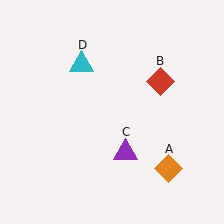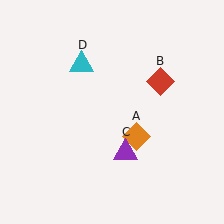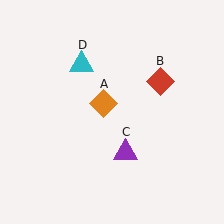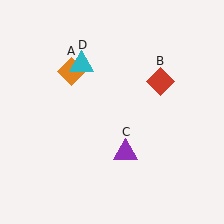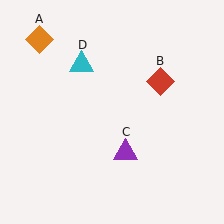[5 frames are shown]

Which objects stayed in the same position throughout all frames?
Red diamond (object B) and purple triangle (object C) and cyan triangle (object D) remained stationary.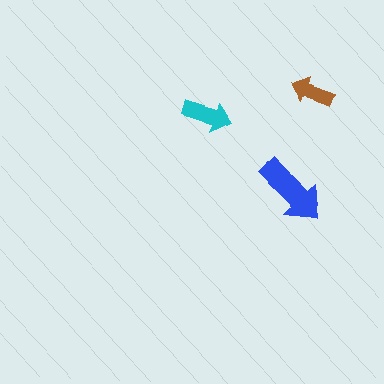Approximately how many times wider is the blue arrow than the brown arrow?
About 1.5 times wider.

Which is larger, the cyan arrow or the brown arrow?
The cyan one.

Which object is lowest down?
The blue arrow is bottommost.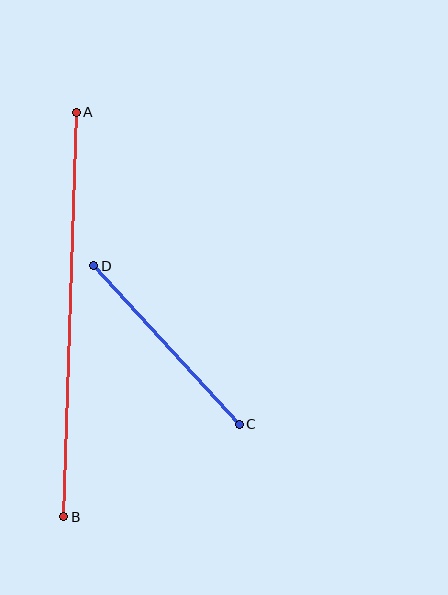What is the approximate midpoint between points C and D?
The midpoint is at approximately (166, 345) pixels.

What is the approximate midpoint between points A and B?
The midpoint is at approximately (70, 315) pixels.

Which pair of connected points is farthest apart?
Points A and B are farthest apart.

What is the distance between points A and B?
The distance is approximately 404 pixels.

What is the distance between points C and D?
The distance is approximately 215 pixels.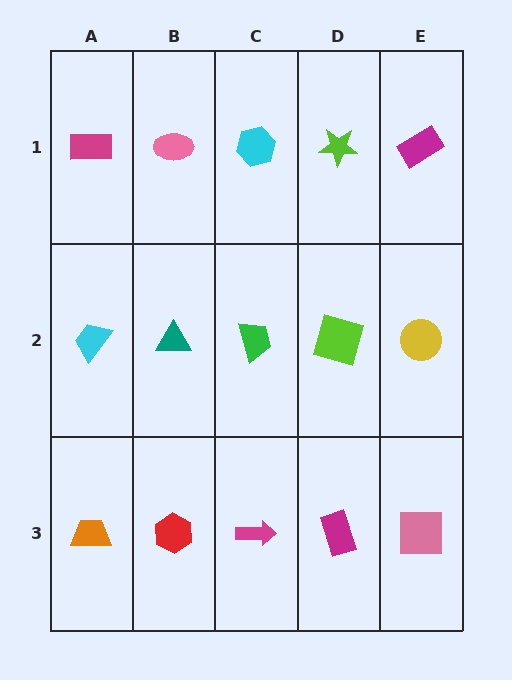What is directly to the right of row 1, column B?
A cyan hexagon.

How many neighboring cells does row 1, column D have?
3.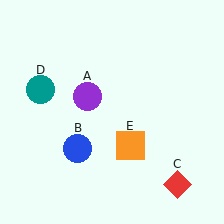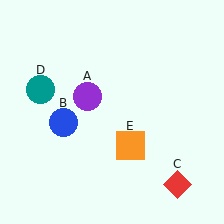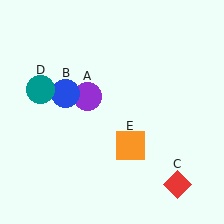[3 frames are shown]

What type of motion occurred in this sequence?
The blue circle (object B) rotated clockwise around the center of the scene.